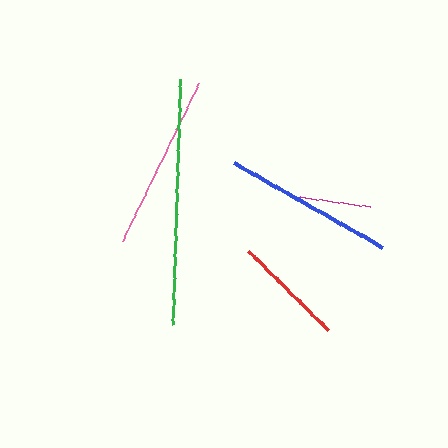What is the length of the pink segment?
The pink segment is approximately 176 pixels long.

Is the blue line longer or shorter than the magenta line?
The blue line is longer than the magenta line.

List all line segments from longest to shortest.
From longest to shortest: green, pink, blue, red, magenta.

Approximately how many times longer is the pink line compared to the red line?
The pink line is approximately 1.6 times the length of the red line.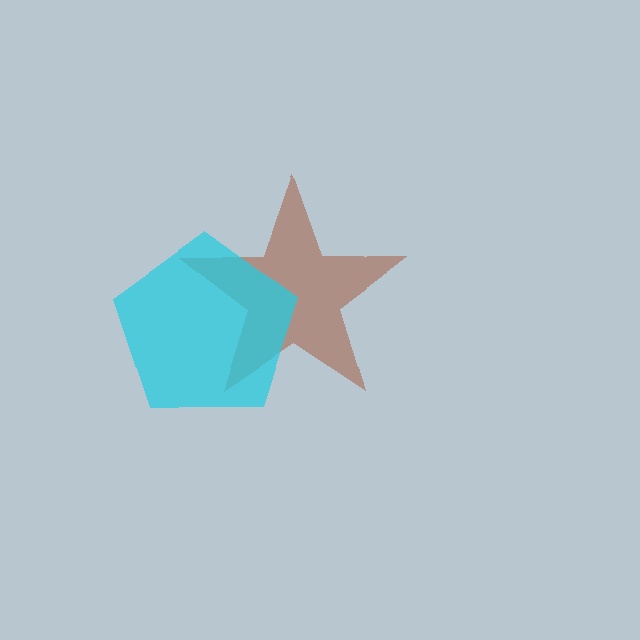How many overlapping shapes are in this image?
There are 2 overlapping shapes in the image.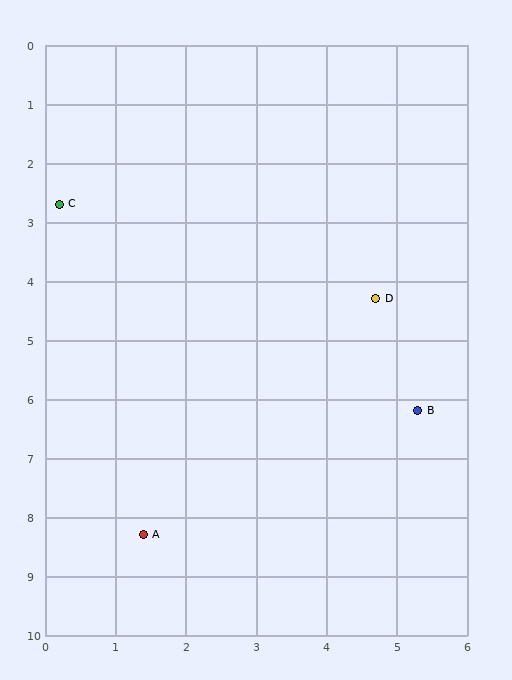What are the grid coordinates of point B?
Point B is at approximately (5.3, 6.2).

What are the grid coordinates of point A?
Point A is at approximately (1.4, 8.3).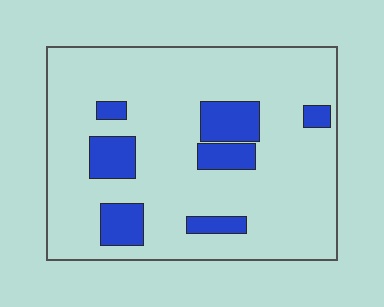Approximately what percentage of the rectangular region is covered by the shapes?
Approximately 15%.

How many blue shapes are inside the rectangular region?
7.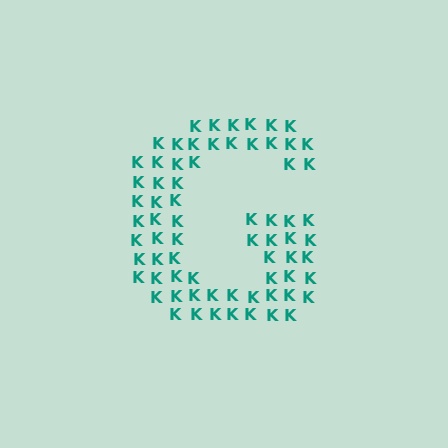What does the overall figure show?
The overall figure shows the letter G.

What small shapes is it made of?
It is made of small letter K's.